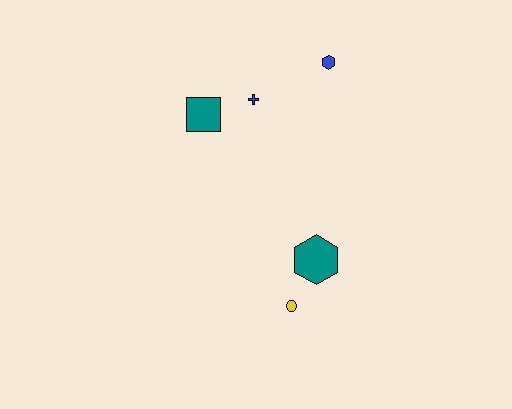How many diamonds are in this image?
There are no diamonds.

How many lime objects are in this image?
There are no lime objects.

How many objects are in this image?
There are 5 objects.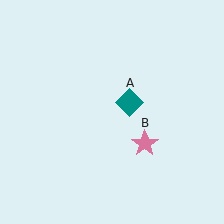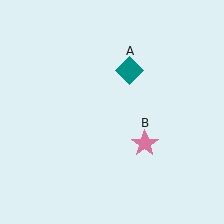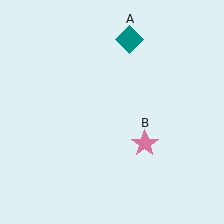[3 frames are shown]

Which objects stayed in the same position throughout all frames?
Pink star (object B) remained stationary.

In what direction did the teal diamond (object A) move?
The teal diamond (object A) moved up.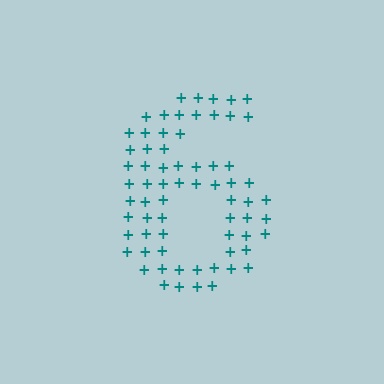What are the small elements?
The small elements are plus signs.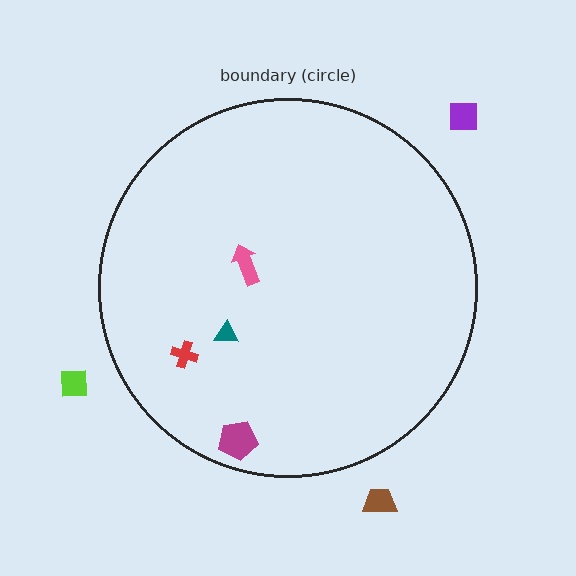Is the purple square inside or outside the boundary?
Outside.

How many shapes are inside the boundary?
4 inside, 3 outside.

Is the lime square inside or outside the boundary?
Outside.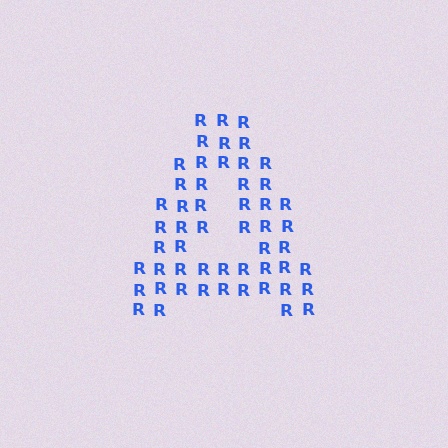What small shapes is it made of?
It is made of small letter R's.